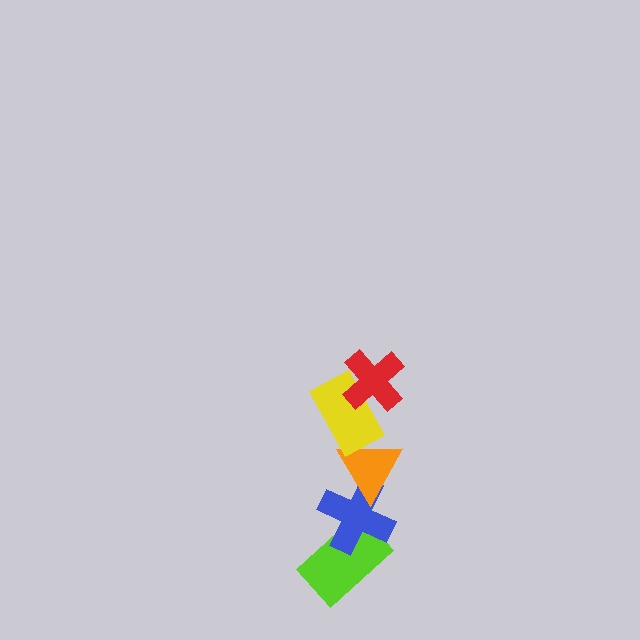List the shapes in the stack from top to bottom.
From top to bottom: the red cross, the yellow rectangle, the orange triangle, the blue cross, the lime rectangle.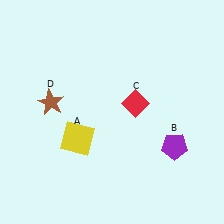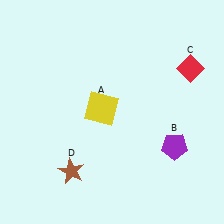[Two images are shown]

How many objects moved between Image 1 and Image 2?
3 objects moved between the two images.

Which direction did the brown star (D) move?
The brown star (D) moved down.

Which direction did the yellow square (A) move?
The yellow square (A) moved up.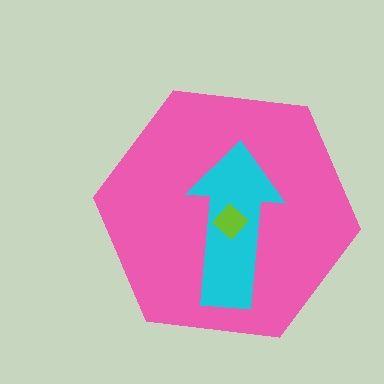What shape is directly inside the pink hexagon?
The cyan arrow.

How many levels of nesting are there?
3.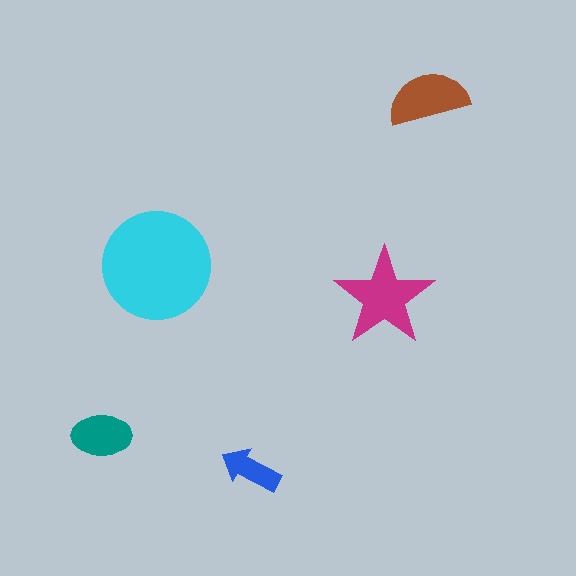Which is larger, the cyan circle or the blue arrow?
The cyan circle.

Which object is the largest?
The cyan circle.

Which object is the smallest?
The blue arrow.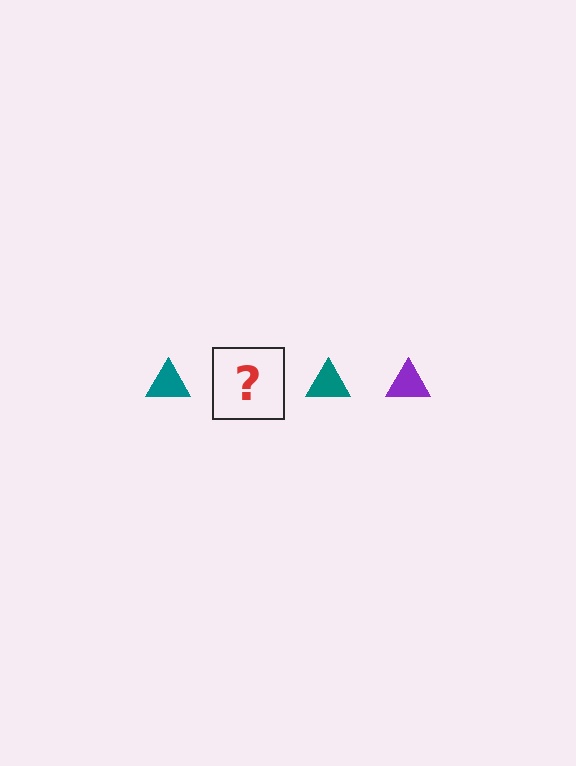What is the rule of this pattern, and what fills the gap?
The rule is that the pattern cycles through teal, purple triangles. The gap should be filled with a purple triangle.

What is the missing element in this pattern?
The missing element is a purple triangle.